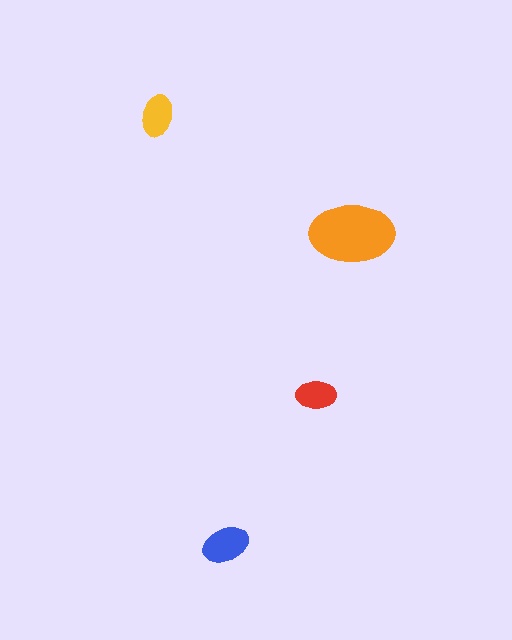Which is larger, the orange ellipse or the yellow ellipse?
The orange one.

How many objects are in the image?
There are 4 objects in the image.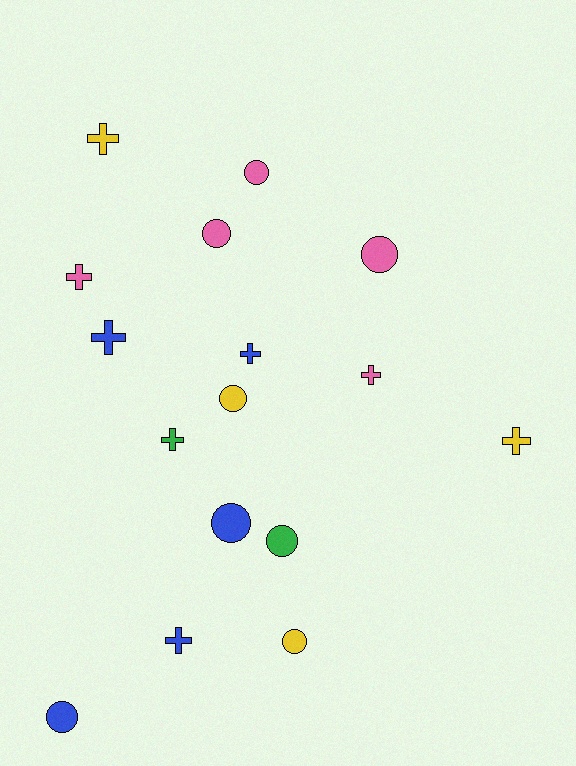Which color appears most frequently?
Pink, with 5 objects.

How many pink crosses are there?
There are 2 pink crosses.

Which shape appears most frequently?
Circle, with 8 objects.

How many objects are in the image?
There are 16 objects.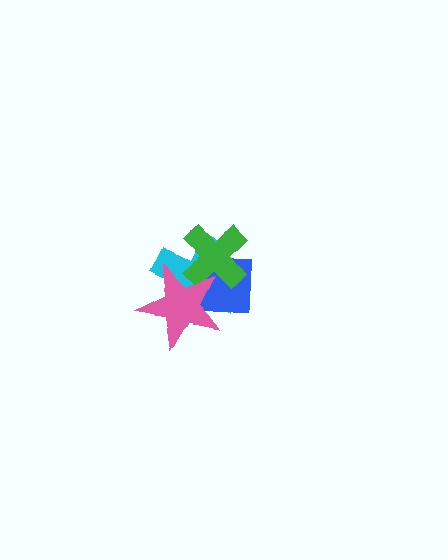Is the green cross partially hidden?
Yes, it is partially covered by another shape.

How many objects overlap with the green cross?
3 objects overlap with the green cross.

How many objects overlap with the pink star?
3 objects overlap with the pink star.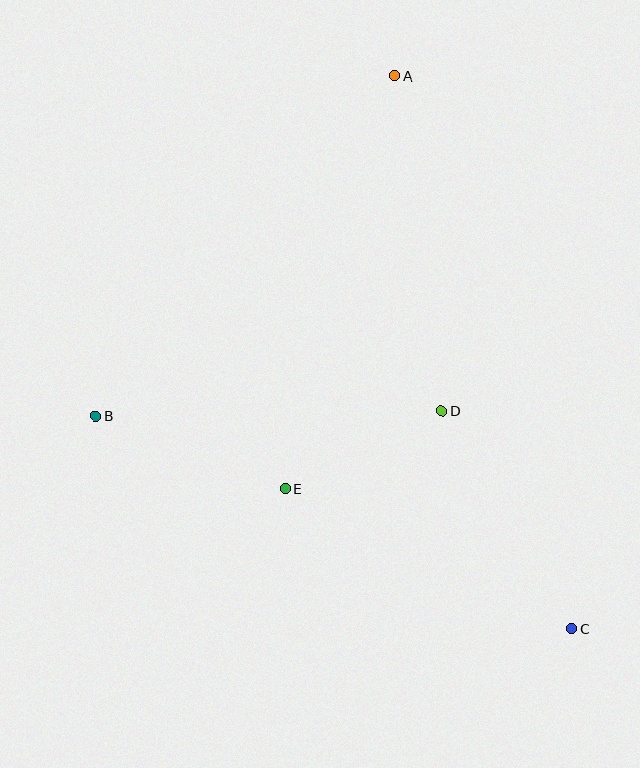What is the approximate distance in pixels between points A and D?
The distance between A and D is approximately 338 pixels.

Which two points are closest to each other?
Points D and E are closest to each other.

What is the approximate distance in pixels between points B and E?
The distance between B and E is approximately 203 pixels.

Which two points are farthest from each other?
Points A and C are farthest from each other.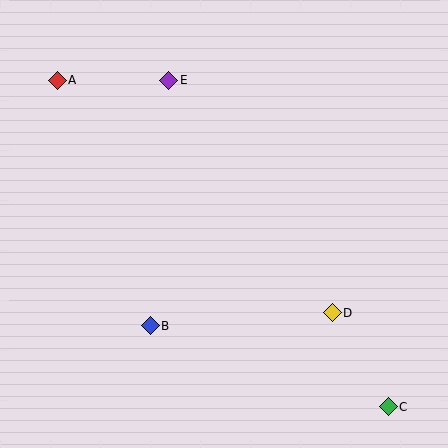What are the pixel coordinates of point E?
Point E is at (169, 80).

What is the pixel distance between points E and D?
The distance between E and D is 284 pixels.